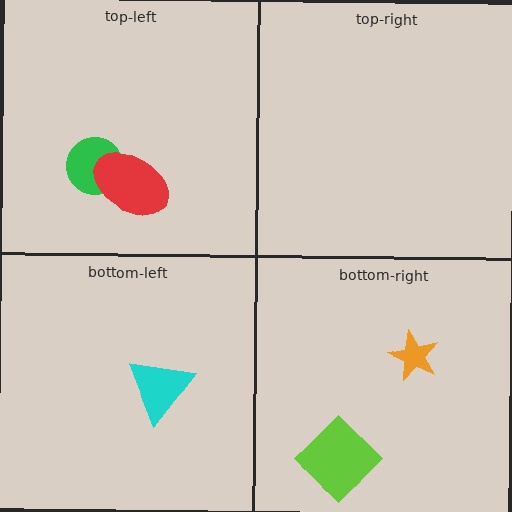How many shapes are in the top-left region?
3.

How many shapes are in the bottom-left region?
1.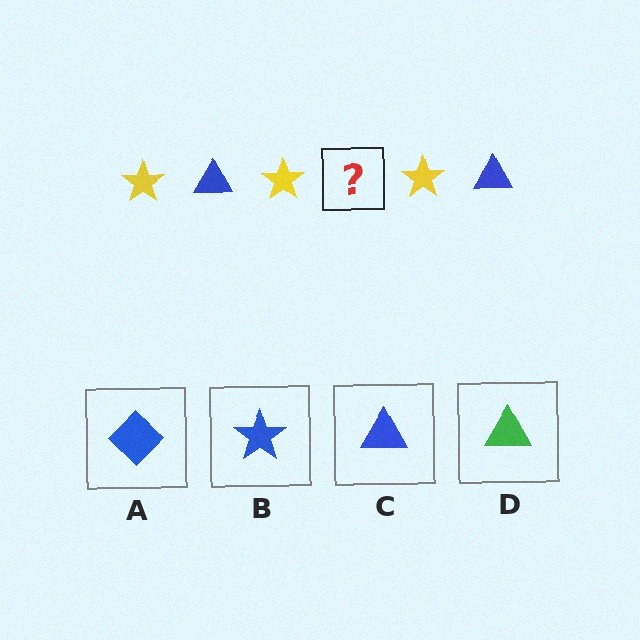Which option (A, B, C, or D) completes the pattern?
C.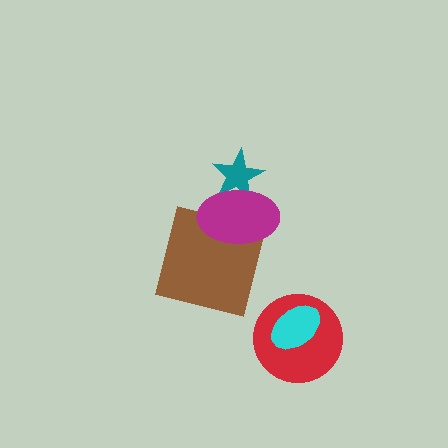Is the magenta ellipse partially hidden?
No, no other shape covers it.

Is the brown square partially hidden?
Yes, it is partially covered by another shape.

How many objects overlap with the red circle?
1 object overlaps with the red circle.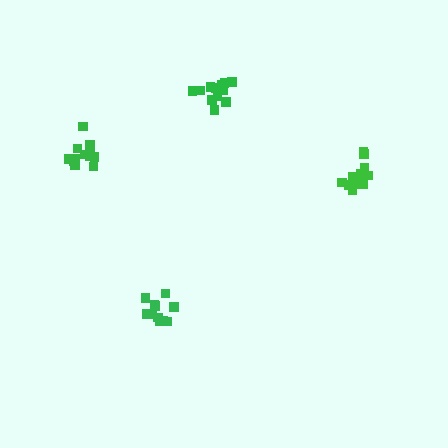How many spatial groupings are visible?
There are 4 spatial groupings.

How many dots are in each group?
Group 1: 12 dots, Group 2: 12 dots, Group 3: 12 dots, Group 4: 13 dots (49 total).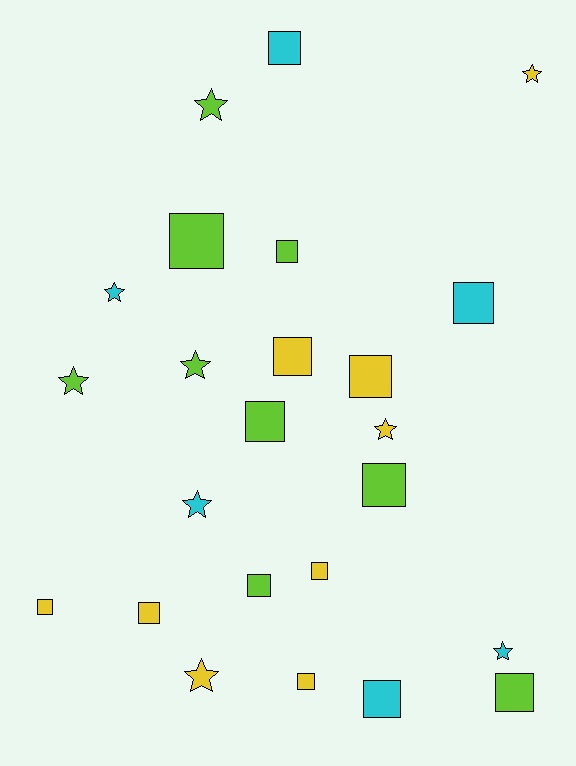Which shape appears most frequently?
Square, with 15 objects.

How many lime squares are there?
There are 6 lime squares.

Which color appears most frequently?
Lime, with 9 objects.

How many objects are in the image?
There are 24 objects.